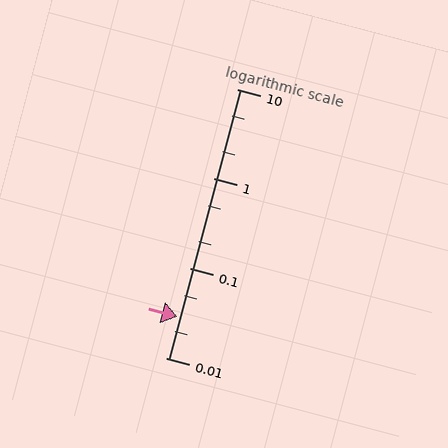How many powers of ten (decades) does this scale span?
The scale spans 3 decades, from 0.01 to 10.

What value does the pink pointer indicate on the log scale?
The pointer indicates approximately 0.029.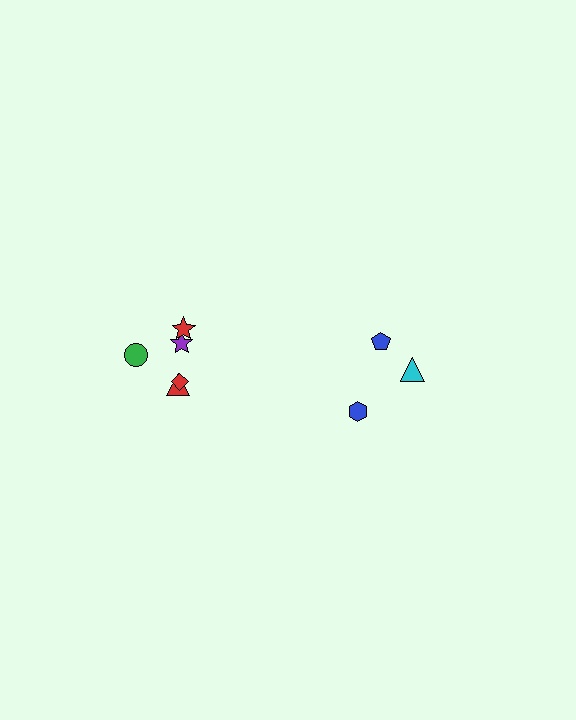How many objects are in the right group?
There are 3 objects.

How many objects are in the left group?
There are 5 objects.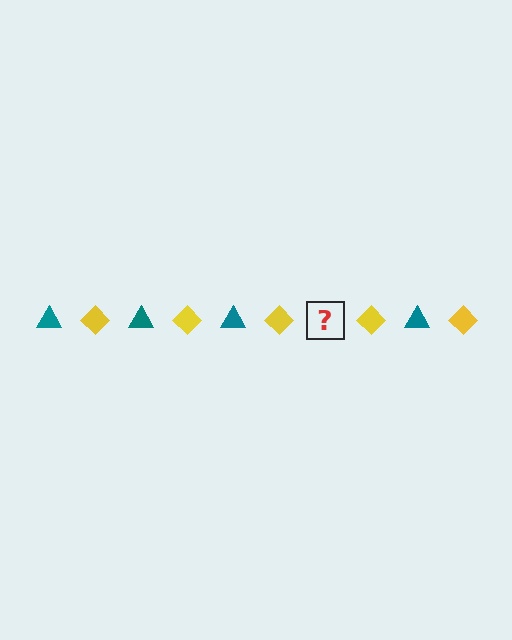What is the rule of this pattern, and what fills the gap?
The rule is that the pattern alternates between teal triangle and yellow diamond. The gap should be filled with a teal triangle.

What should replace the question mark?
The question mark should be replaced with a teal triangle.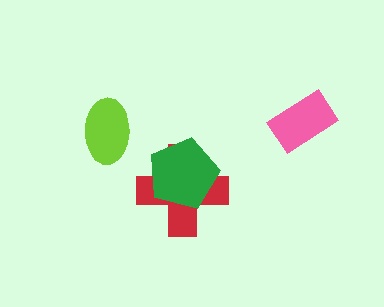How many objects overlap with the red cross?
1 object overlaps with the red cross.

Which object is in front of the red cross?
The green pentagon is in front of the red cross.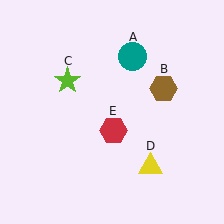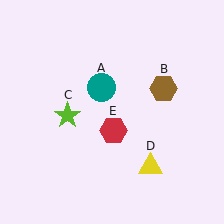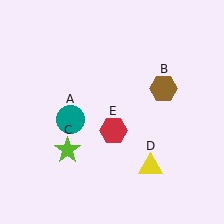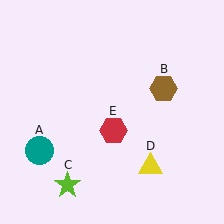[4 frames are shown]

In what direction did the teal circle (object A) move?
The teal circle (object A) moved down and to the left.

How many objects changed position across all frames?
2 objects changed position: teal circle (object A), lime star (object C).